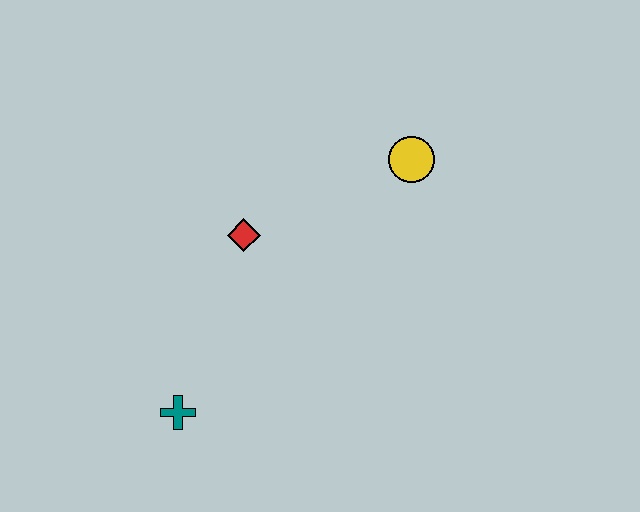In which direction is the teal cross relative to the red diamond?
The teal cross is below the red diamond.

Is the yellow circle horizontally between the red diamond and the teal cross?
No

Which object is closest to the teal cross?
The red diamond is closest to the teal cross.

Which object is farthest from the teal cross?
The yellow circle is farthest from the teal cross.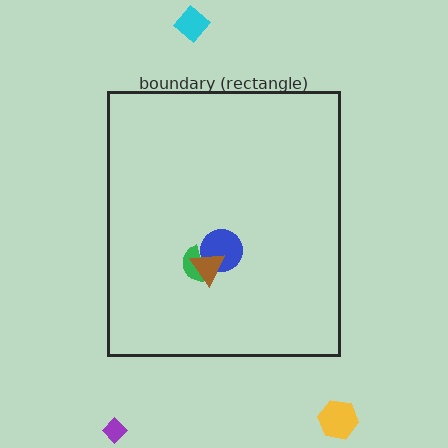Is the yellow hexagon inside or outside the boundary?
Outside.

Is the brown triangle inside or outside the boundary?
Inside.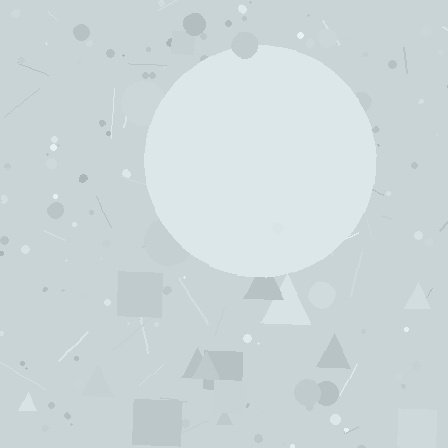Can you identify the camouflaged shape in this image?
The camouflaged shape is a circle.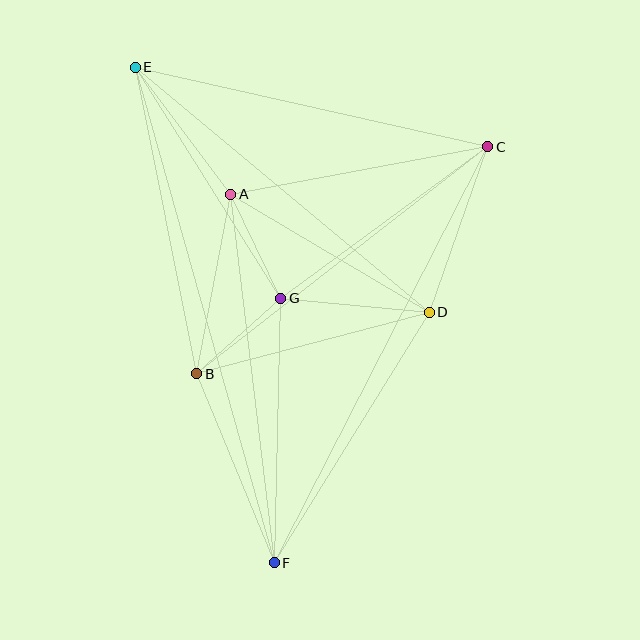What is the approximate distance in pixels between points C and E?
The distance between C and E is approximately 361 pixels.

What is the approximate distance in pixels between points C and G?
The distance between C and G is approximately 257 pixels.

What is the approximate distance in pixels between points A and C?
The distance between A and C is approximately 261 pixels.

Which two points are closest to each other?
Points B and G are closest to each other.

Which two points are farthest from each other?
Points E and F are farthest from each other.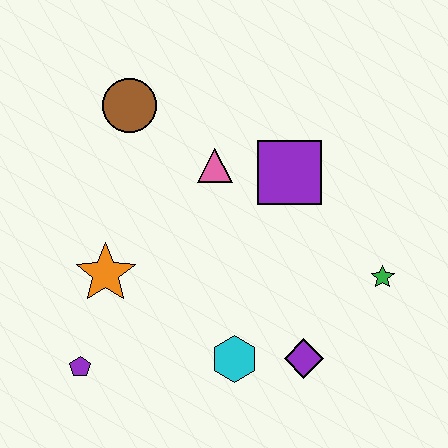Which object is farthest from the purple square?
The purple pentagon is farthest from the purple square.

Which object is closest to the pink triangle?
The purple square is closest to the pink triangle.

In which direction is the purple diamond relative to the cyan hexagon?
The purple diamond is to the right of the cyan hexagon.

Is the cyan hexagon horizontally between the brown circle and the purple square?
Yes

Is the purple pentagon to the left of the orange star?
Yes